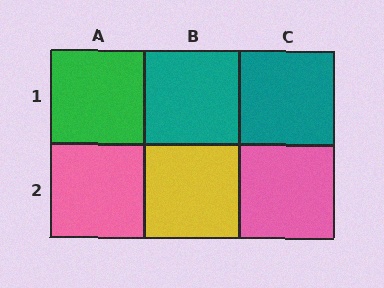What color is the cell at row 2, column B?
Yellow.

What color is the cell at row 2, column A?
Pink.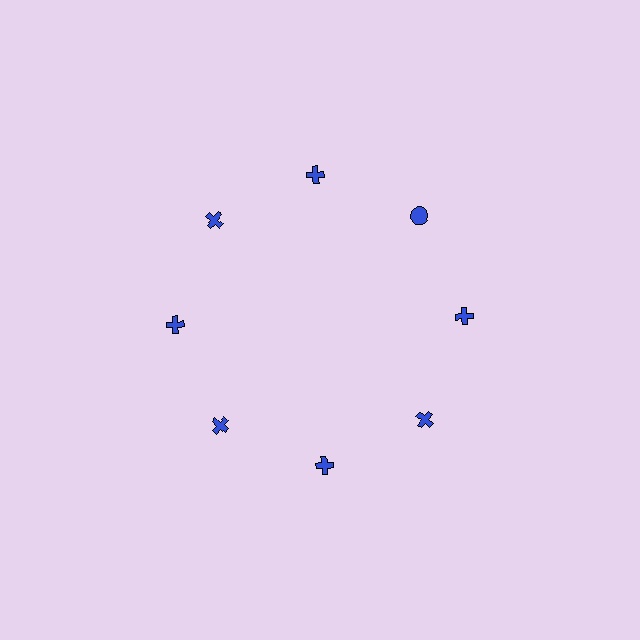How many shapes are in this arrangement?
There are 8 shapes arranged in a ring pattern.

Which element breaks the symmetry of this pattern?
The blue circle at roughly the 2 o'clock position breaks the symmetry. All other shapes are blue crosses.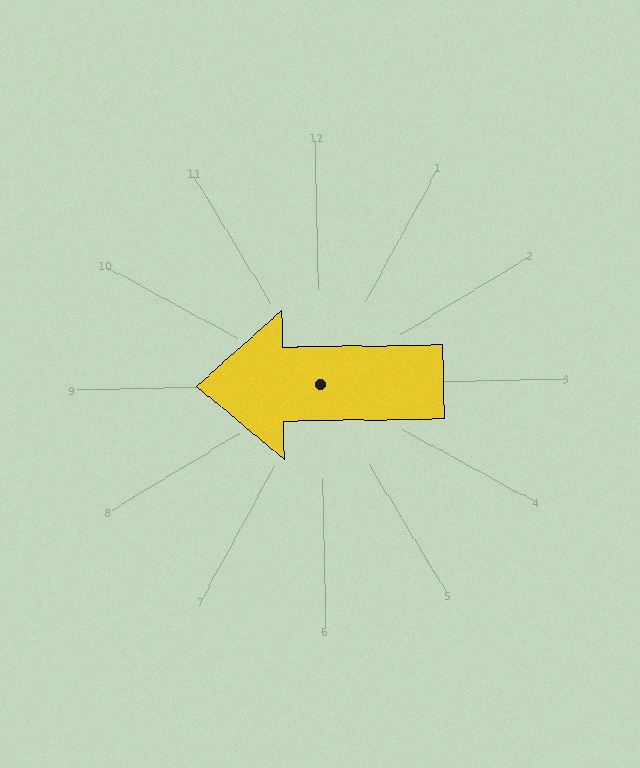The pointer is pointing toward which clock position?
Roughly 9 o'clock.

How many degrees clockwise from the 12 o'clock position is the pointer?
Approximately 270 degrees.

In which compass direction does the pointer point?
West.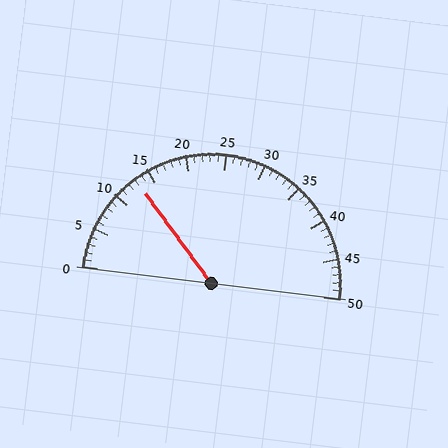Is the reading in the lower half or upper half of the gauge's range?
The reading is in the lower half of the range (0 to 50).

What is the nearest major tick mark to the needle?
The nearest major tick mark is 15.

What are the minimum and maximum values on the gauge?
The gauge ranges from 0 to 50.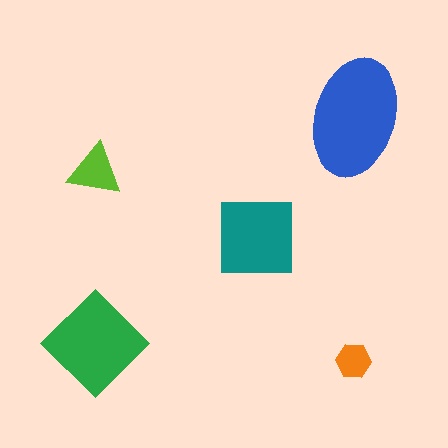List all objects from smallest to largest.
The orange hexagon, the lime triangle, the teal square, the green diamond, the blue ellipse.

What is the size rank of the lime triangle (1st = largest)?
4th.